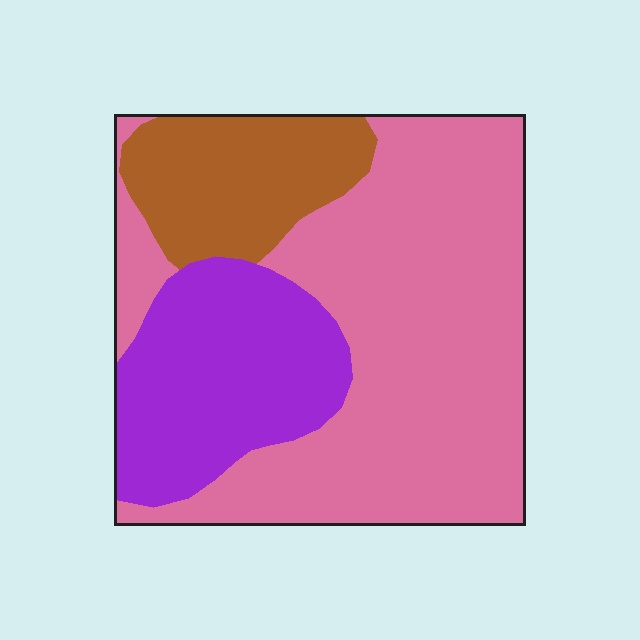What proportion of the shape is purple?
Purple covers about 25% of the shape.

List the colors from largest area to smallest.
From largest to smallest: pink, purple, brown.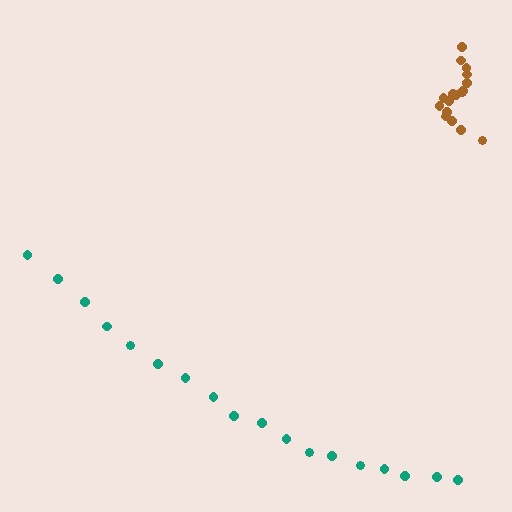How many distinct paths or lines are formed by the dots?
There are 2 distinct paths.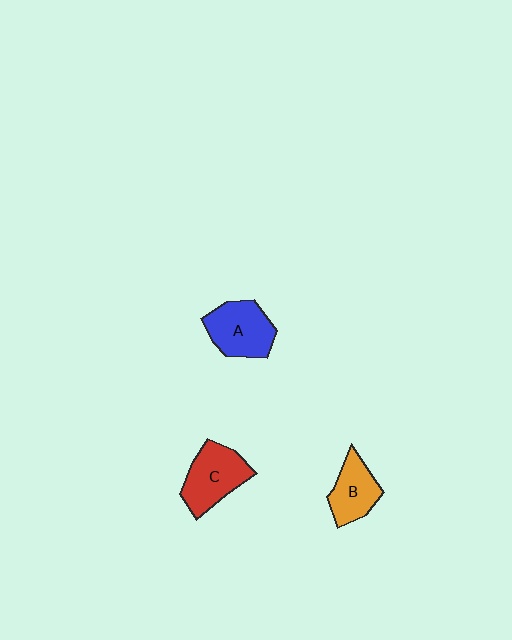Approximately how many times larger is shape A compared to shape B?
Approximately 1.3 times.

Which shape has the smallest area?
Shape B (orange).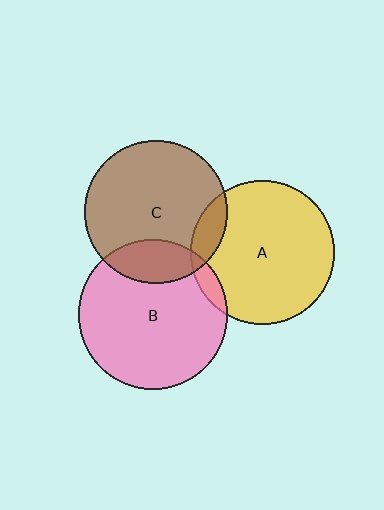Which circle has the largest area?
Circle B (pink).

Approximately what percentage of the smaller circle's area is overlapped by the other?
Approximately 20%.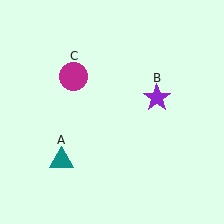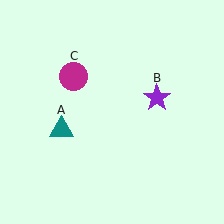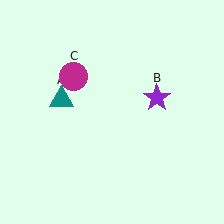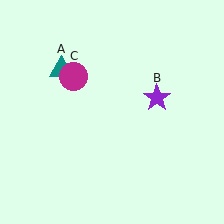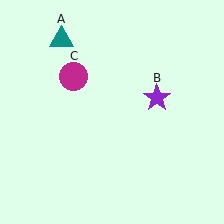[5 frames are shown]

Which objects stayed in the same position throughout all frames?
Purple star (object B) and magenta circle (object C) remained stationary.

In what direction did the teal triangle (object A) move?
The teal triangle (object A) moved up.